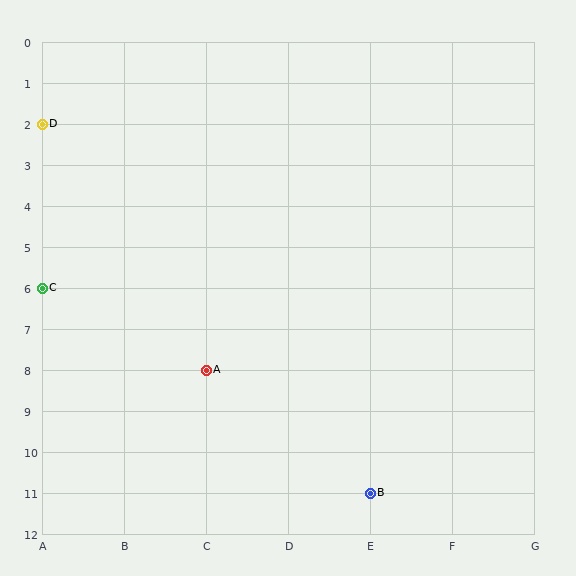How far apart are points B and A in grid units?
Points B and A are 2 columns and 3 rows apart (about 3.6 grid units diagonally).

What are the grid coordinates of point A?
Point A is at grid coordinates (C, 8).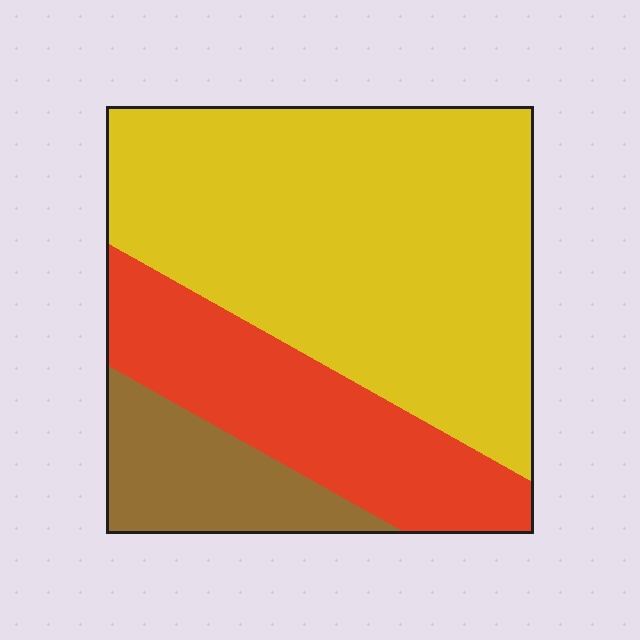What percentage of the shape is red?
Red covers around 25% of the shape.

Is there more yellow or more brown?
Yellow.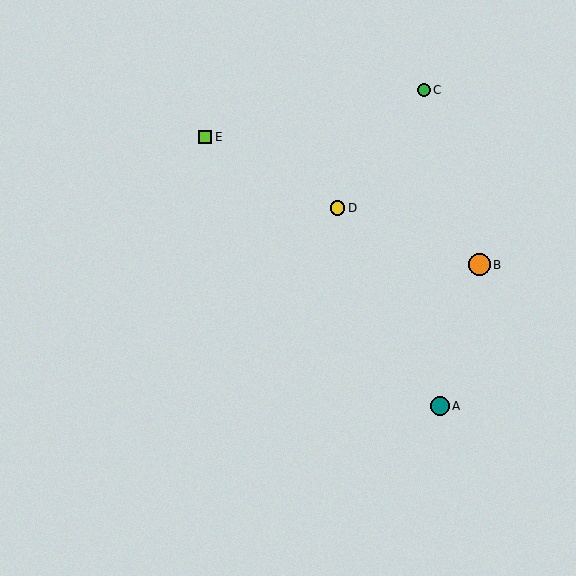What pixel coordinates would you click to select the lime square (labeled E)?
Click at (205, 137) to select the lime square E.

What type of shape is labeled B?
Shape B is an orange circle.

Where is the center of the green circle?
The center of the green circle is at (424, 90).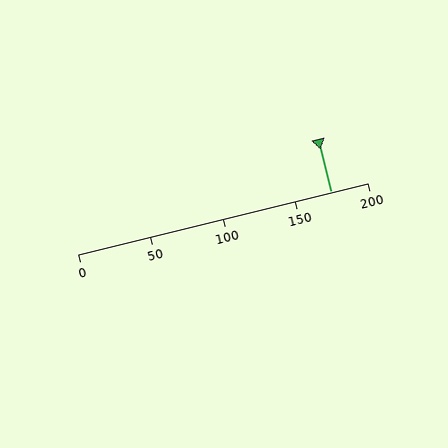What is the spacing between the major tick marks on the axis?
The major ticks are spaced 50 apart.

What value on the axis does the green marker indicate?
The marker indicates approximately 175.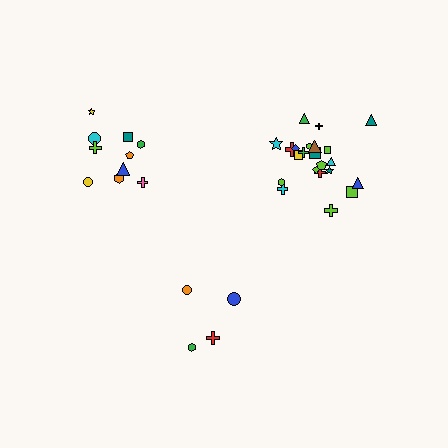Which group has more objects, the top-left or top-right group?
The top-right group.